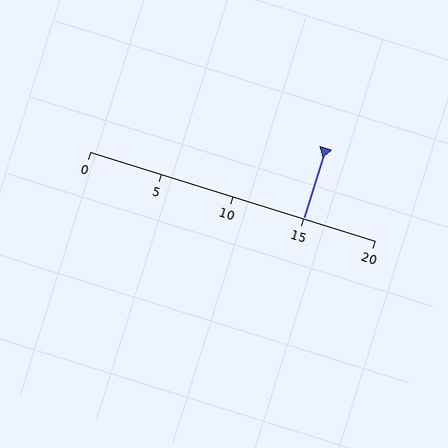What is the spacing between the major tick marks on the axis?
The major ticks are spaced 5 apart.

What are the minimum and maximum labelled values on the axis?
The axis runs from 0 to 20.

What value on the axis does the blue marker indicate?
The marker indicates approximately 15.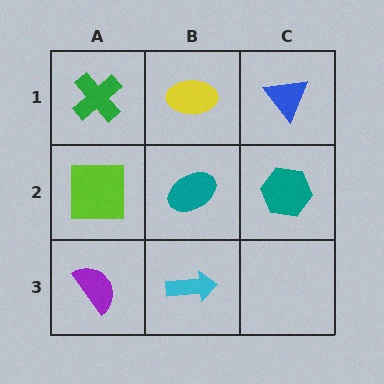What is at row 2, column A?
A lime square.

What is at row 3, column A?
A purple semicircle.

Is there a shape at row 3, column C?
No, that cell is empty.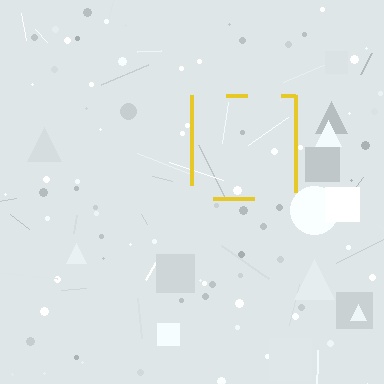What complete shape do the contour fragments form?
The contour fragments form a square.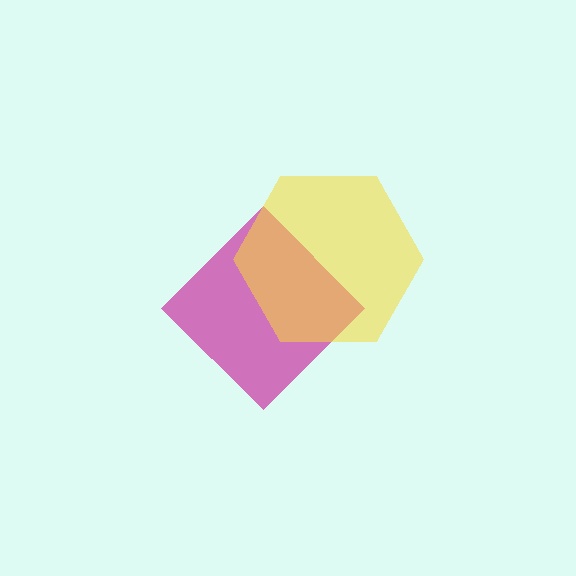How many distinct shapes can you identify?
There are 2 distinct shapes: a magenta diamond, a yellow hexagon.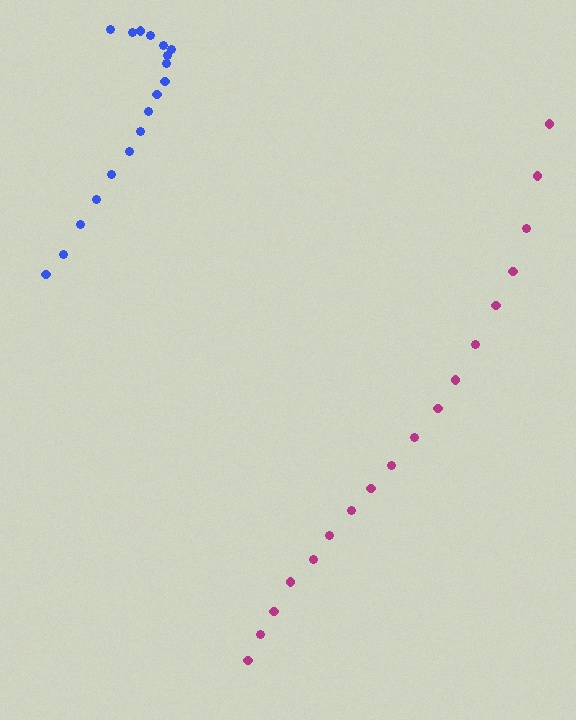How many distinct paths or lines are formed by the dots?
There are 2 distinct paths.